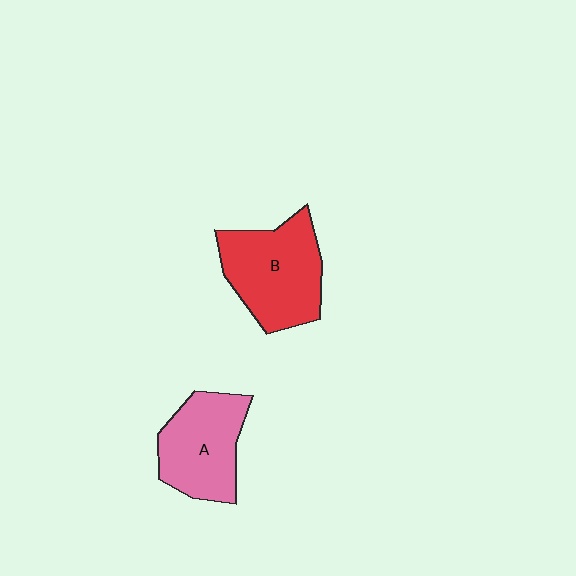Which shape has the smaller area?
Shape A (pink).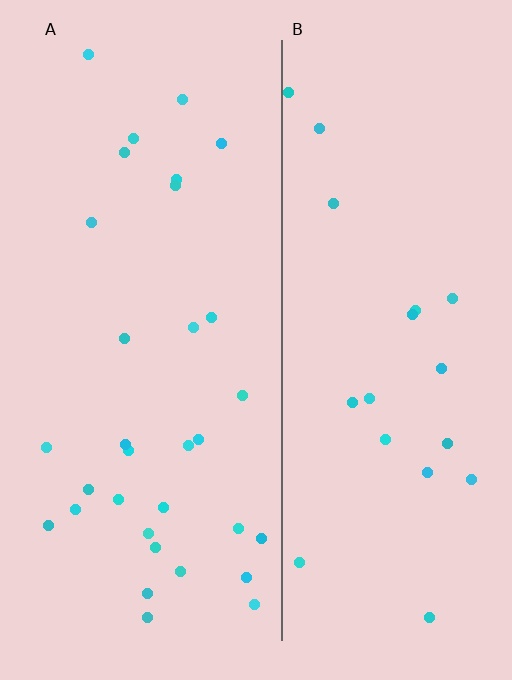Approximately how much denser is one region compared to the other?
Approximately 1.6× — region A over region B.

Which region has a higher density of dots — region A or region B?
A (the left).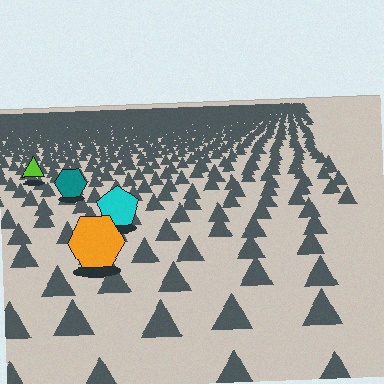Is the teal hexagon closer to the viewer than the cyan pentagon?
No. The cyan pentagon is closer — you can tell from the texture gradient: the ground texture is coarser near it.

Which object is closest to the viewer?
The orange hexagon is closest. The texture marks near it are larger and more spread out.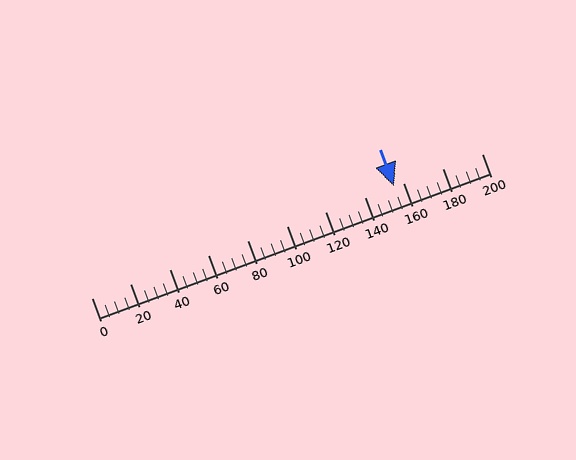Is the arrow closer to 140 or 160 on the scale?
The arrow is closer to 160.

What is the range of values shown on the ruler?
The ruler shows values from 0 to 200.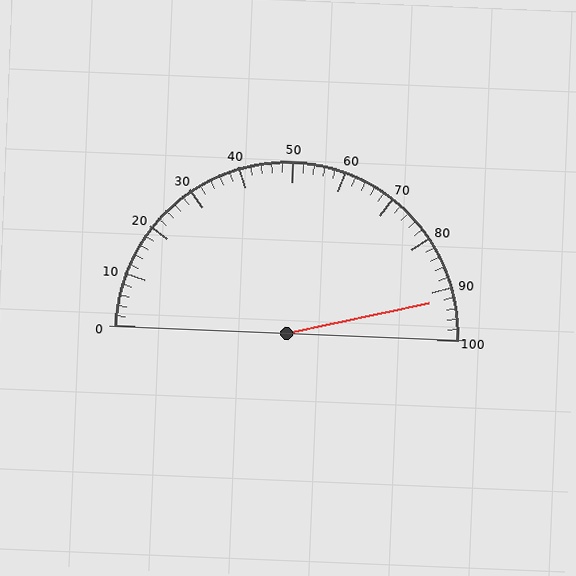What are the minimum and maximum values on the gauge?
The gauge ranges from 0 to 100.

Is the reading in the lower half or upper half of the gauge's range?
The reading is in the upper half of the range (0 to 100).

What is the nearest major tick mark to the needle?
The nearest major tick mark is 90.